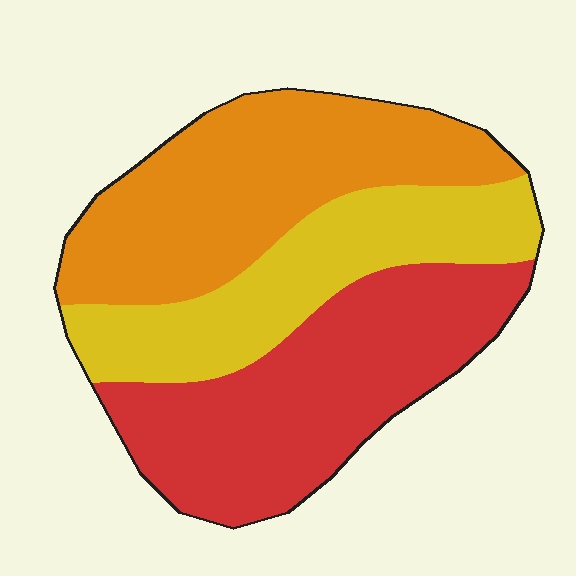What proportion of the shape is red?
Red takes up about three eighths (3/8) of the shape.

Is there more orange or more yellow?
Orange.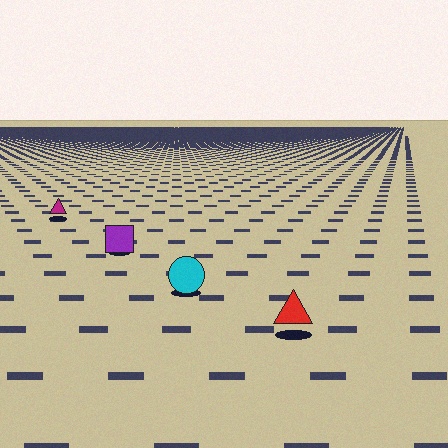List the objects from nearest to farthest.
From nearest to farthest: the red triangle, the cyan circle, the purple square, the magenta triangle.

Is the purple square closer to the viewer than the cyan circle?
No. The cyan circle is closer — you can tell from the texture gradient: the ground texture is coarser near it.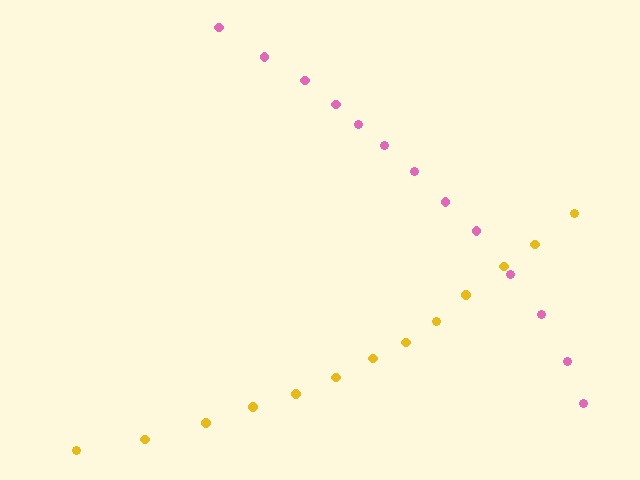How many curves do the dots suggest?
There are 2 distinct paths.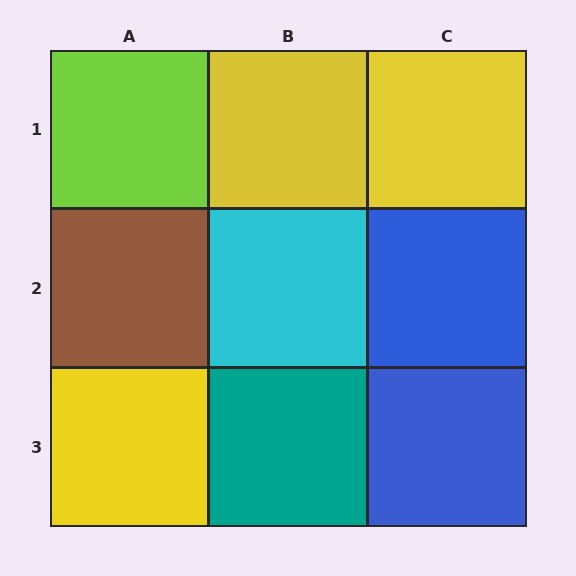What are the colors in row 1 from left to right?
Lime, yellow, yellow.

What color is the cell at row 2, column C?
Blue.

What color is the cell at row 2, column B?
Cyan.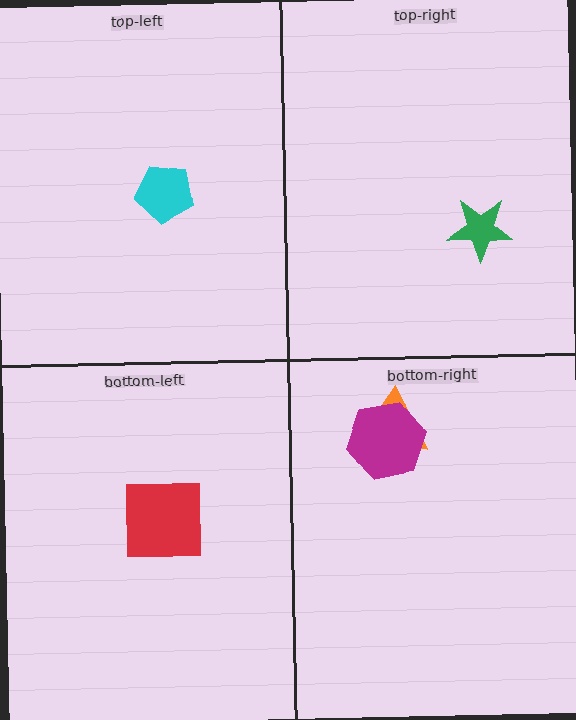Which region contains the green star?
The top-right region.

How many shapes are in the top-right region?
1.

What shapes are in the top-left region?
The cyan pentagon.